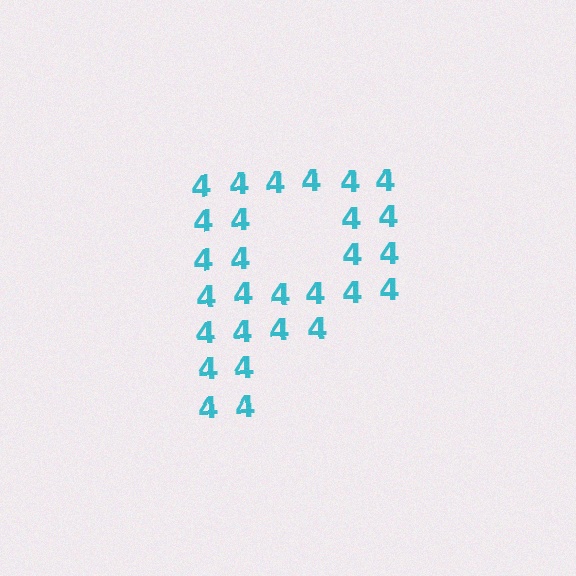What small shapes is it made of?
It is made of small digit 4's.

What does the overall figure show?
The overall figure shows the letter P.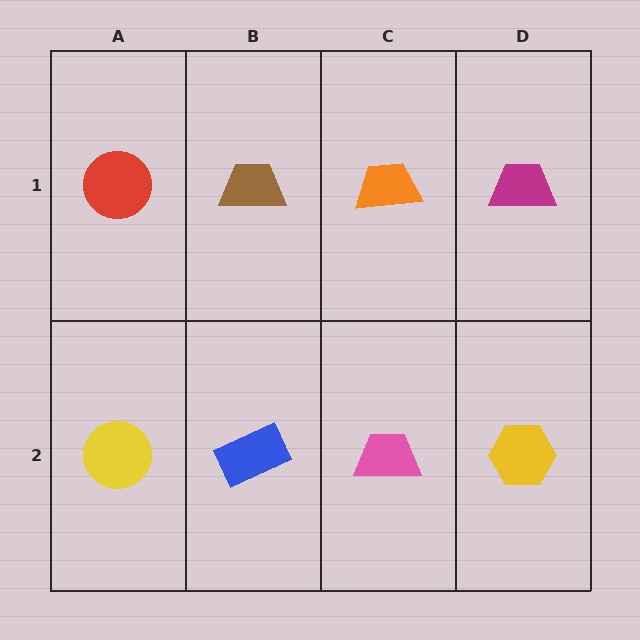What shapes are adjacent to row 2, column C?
An orange trapezoid (row 1, column C), a blue rectangle (row 2, column B), a yellow hexagon (row 2, column D).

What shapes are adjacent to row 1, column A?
A yellow circle (row 2, column A), a brown trapezoid (row 1, column B).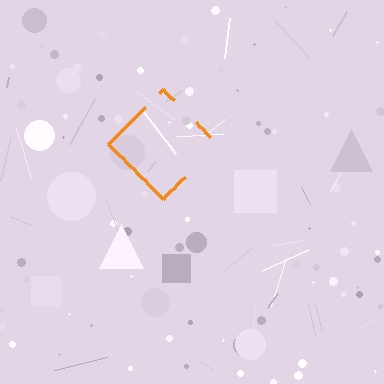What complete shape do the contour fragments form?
The contour fragments form a diamond.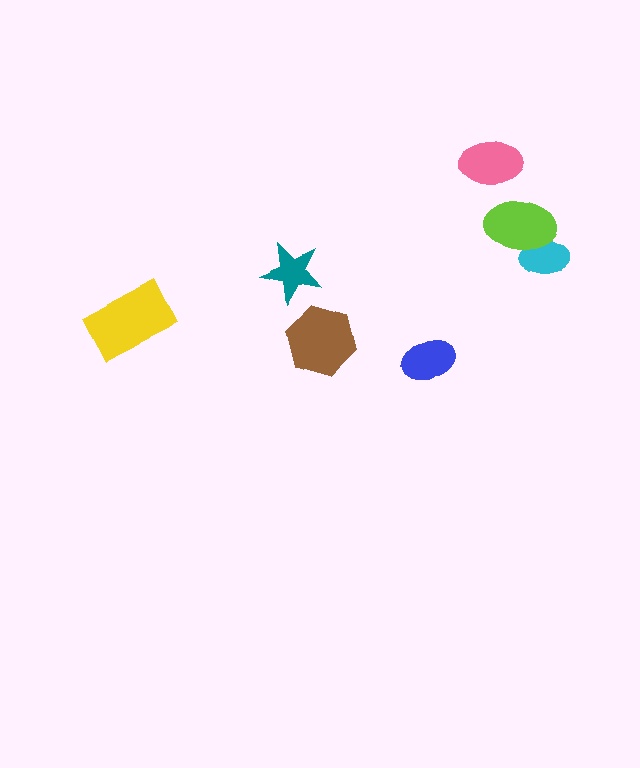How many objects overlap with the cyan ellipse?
1 object overlaps with the cyan ellipse.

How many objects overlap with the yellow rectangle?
0 objects overlap with the yellow rectangle.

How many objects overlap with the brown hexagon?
0 objects overlap with the brown hexagon.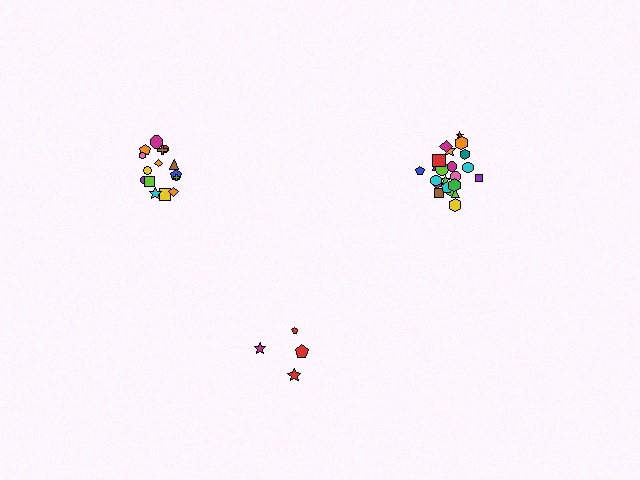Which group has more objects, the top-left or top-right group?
The top-right group.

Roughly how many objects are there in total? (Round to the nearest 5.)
Roughly 40 objects in total.